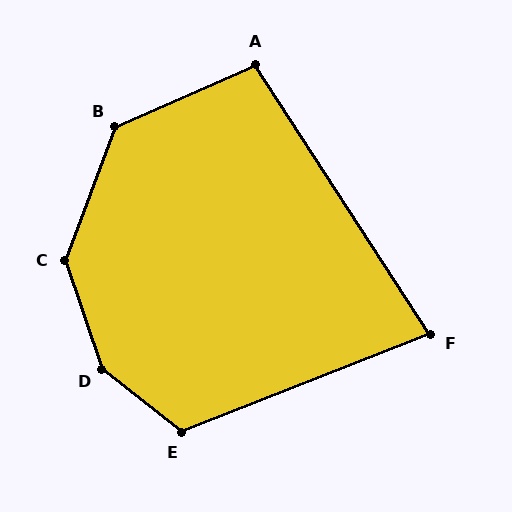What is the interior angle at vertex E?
Approximately 120 degrees (obtuse).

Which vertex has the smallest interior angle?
F, at approximately 79 degrees.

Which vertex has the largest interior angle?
D, at approximately 147 degrees.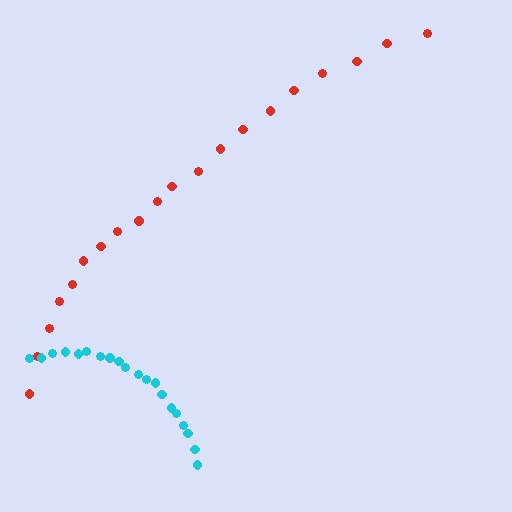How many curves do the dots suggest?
There are 2 distinct paths.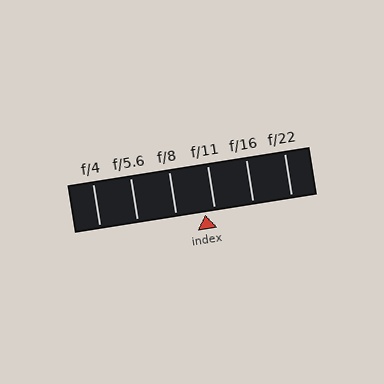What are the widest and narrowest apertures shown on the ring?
The widest aperture shown is f/4 and the narrowest is f/22.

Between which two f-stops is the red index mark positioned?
The index mark is between f/8 and f/11.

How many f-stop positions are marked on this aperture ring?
There are 6 f-stop positions marked.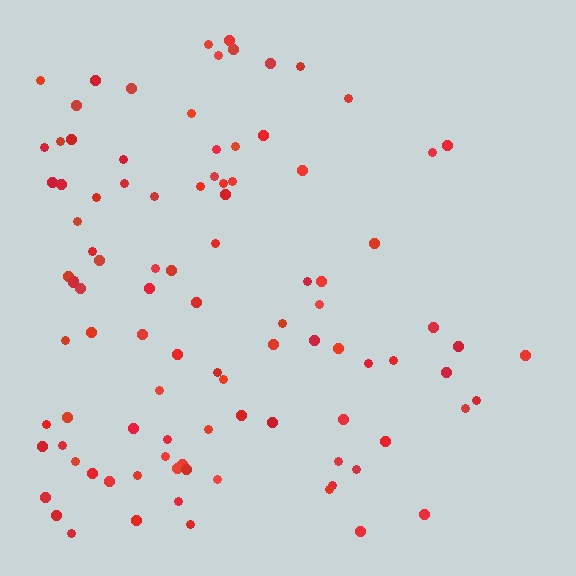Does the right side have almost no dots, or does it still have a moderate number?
Still a moderate number, just noticeably fewer than the left.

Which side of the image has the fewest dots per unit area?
The right.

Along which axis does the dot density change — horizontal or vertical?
Horizontal.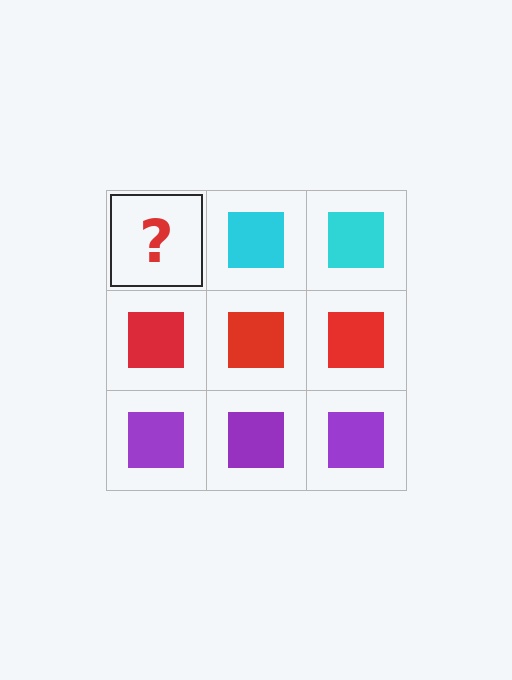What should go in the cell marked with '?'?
The missing cell should contain a cyan square.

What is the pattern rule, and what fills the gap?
The rule is that each row has a consistent color. The gap should be filled with a cyan square.